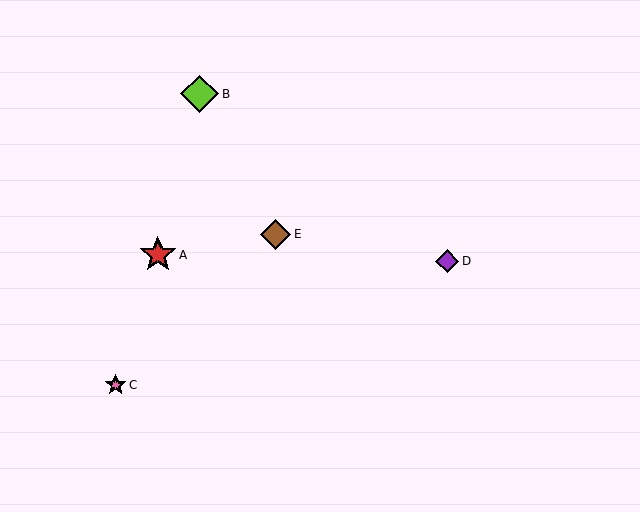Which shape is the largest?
The lime diamond (labeled B) is the largest.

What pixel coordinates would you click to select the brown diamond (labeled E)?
Click at (275, 234) to select the brown diamond E.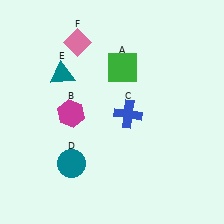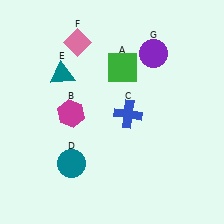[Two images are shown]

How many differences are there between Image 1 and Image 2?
There is 1 difference between the two images.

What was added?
A purple circle (G) was added in Image 2.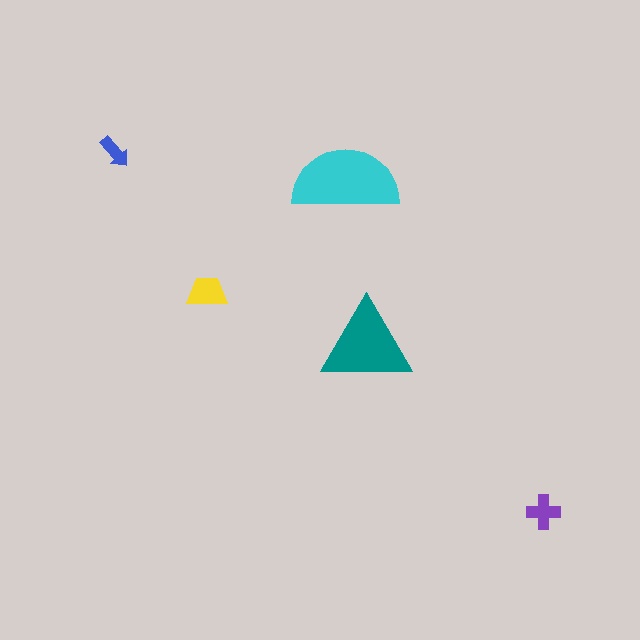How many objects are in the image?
There are 5 objects in the image.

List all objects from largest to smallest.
The cyan semicircle, the teal triangle, the yellow trapezoid, the purple cross, the blue arrow.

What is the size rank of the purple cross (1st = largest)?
4th.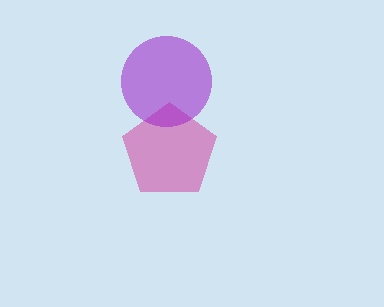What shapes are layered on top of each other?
The layered shapes are: a magenta pentagon, a purple circle.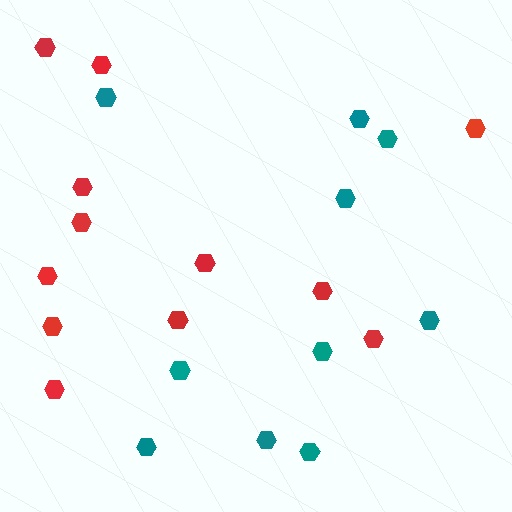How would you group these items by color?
There are 2 groups: one group of teal hexagons (10) and one group of red hexagons (12).